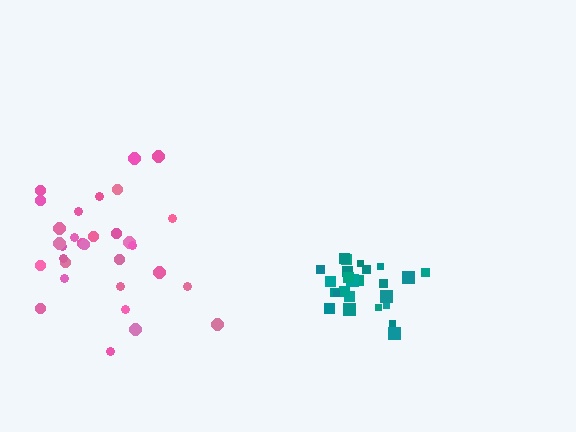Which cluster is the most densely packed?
Teal.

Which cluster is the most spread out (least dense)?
Pink.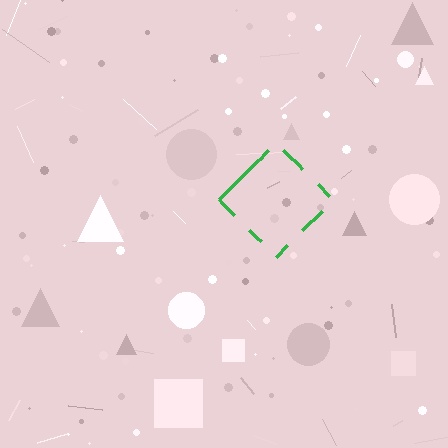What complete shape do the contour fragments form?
The contour fragments form a diamond.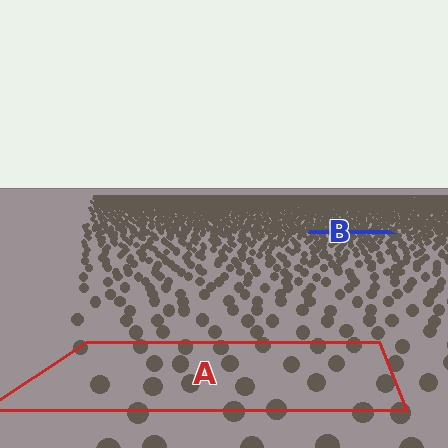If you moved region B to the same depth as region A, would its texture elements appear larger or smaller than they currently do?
They would appear larger. At a closer depth, the same texture elements are projected at a bigger on-screen size.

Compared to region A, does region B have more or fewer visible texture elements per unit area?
Region B has more texture elements per unit area — they are packed more densely because it is farther away.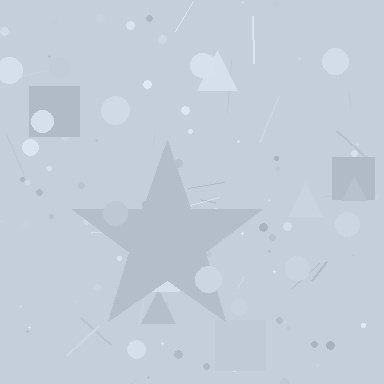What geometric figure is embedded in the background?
A star is embedded in the background.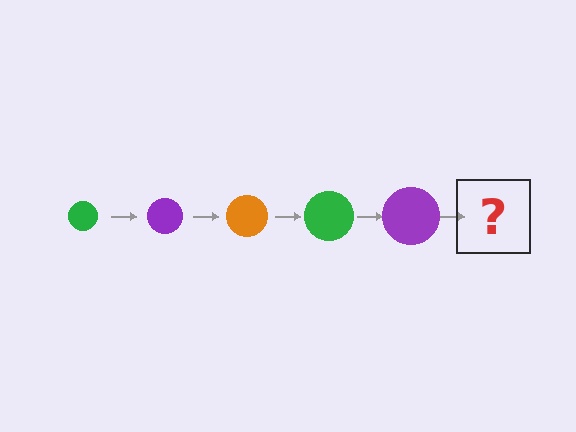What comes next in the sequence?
The next element should be an orange circle, larger than the previous one.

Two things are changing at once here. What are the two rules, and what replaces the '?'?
The two rules are that the circle grows larger each step and the color cycles through green, purple, and orange. The '?' should be an orange circle, larger than the previous one.